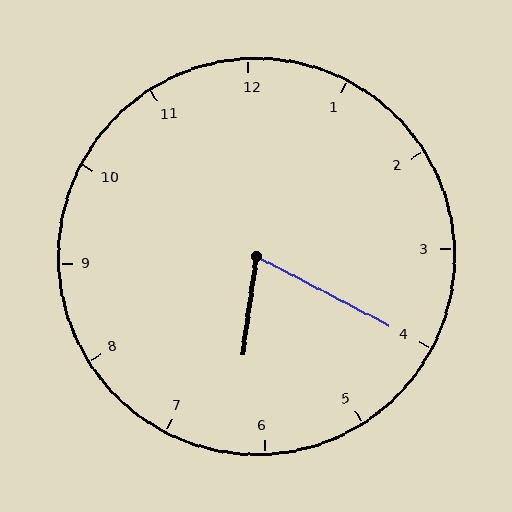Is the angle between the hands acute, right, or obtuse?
It is acute.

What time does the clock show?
6:20.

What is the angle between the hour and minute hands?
Approximately 70 degrees.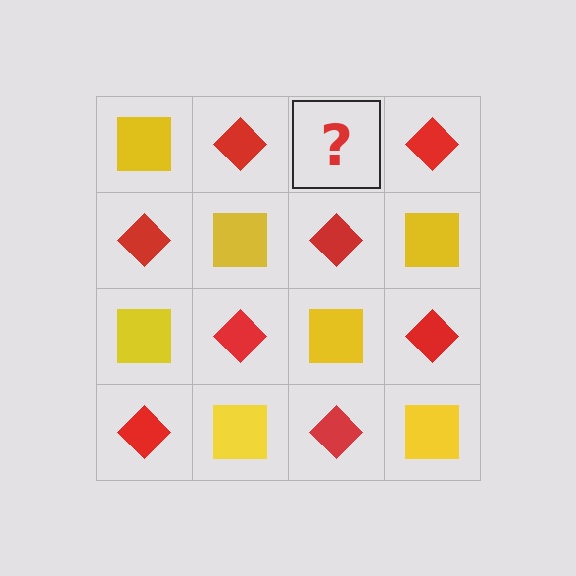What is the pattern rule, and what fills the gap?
The rule is that it alternates yellow square and red diamond in a checkerboard pattern. The gap should be filled with a yellow square.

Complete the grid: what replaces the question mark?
The question mark should be replaced with a yellow square.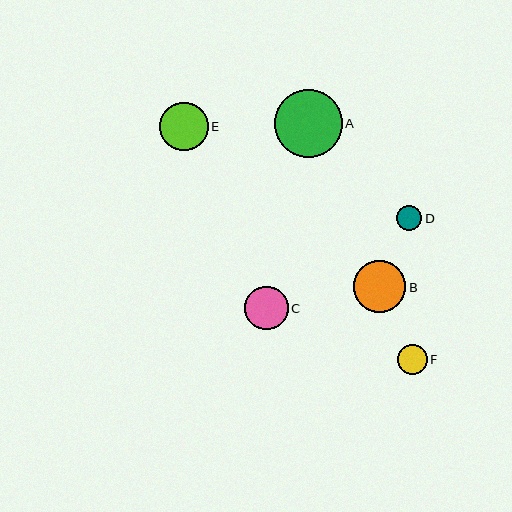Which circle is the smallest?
Circle D is the smallest with a size of approximately 25 pixels.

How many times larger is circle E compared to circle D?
Circle E is approximately 2.0 times the size of circle D.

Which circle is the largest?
Circle A is the largest with a size of approximately 67 pixels.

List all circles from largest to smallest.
From largest to smallest: A, B, E, C, F, D.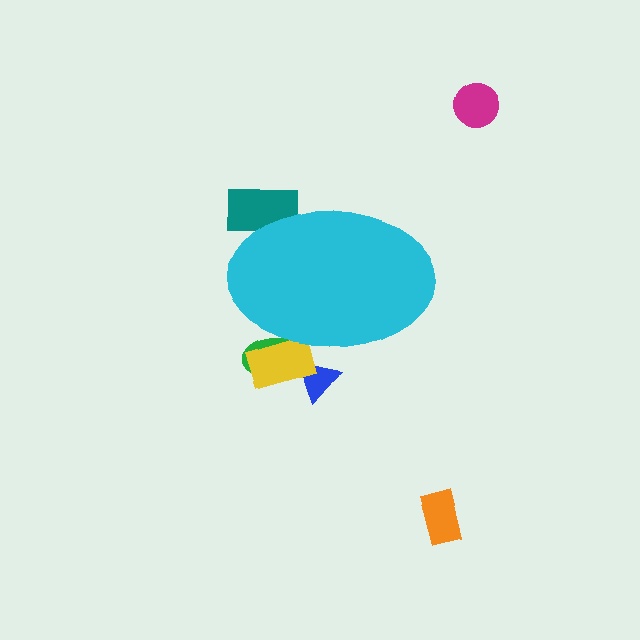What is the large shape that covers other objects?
A cyan ellipse.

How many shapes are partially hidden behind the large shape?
4 shapes are partially hidden.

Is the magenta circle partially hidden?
No, the magenta circle is fully visible.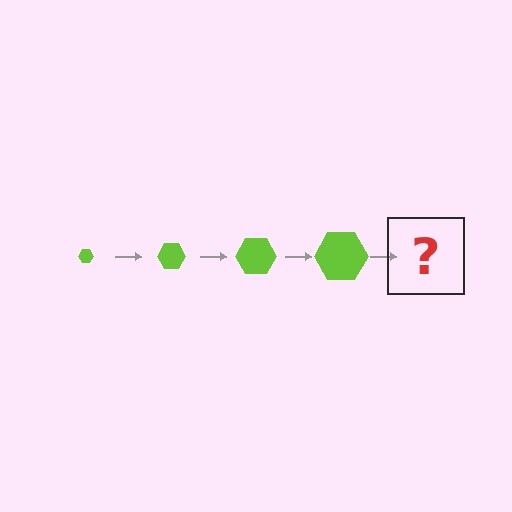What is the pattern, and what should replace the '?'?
The pattern is that the hexagon gets progressively larger each step. The '?' should be a lime hexagon, larger than the previous one.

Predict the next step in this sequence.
The next step is a lime hexagon, larger than the previous one.